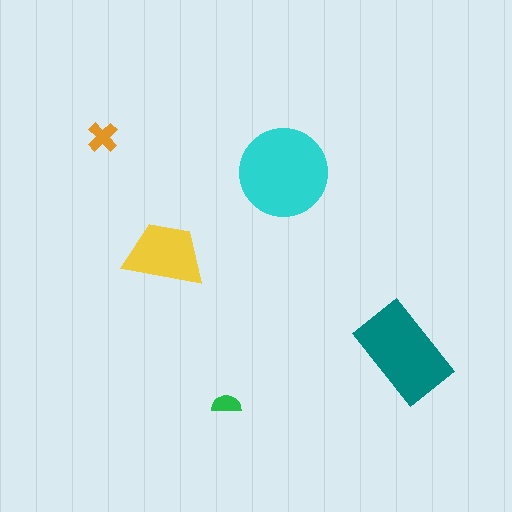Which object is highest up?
The orange cross is topmost.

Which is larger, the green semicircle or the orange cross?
The orange cross.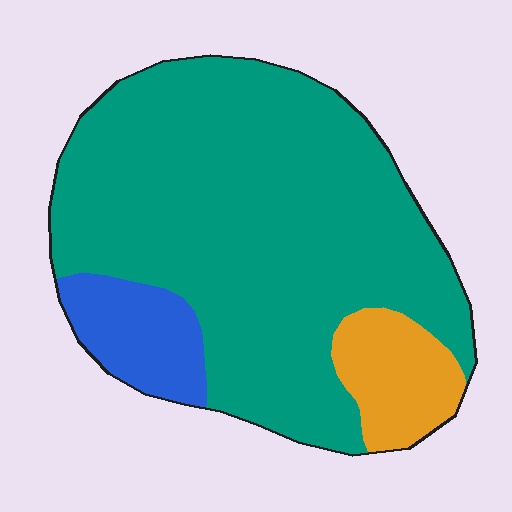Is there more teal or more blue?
Teal.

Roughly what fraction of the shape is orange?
Orange takes up about one tenth (1/10) of the shape.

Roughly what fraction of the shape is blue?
Blue covers 11% of the shape.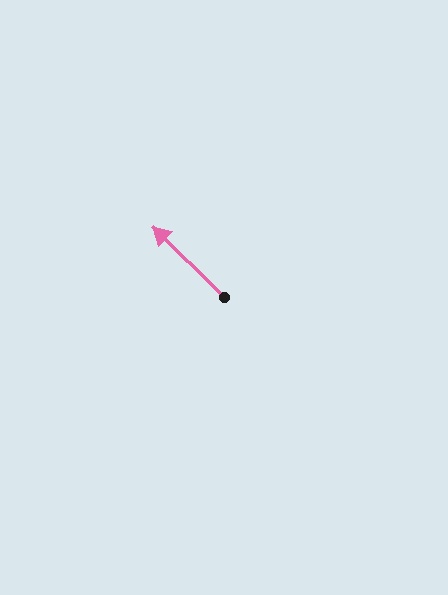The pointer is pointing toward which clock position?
Roughly 10 o'clock.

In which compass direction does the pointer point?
Northwest.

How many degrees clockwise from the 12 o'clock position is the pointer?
Approximately 315 degrees.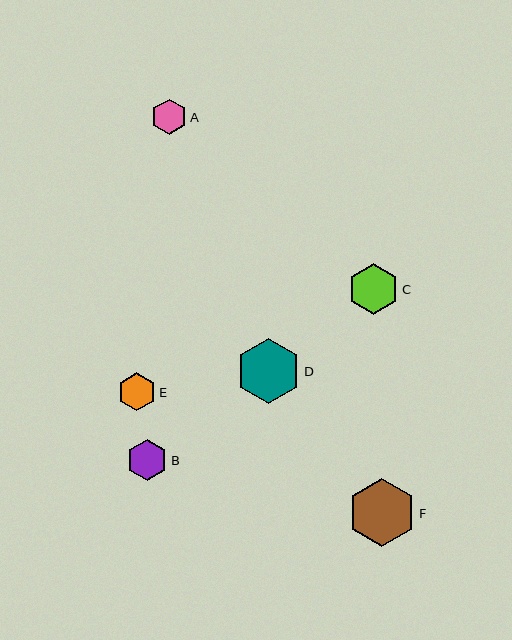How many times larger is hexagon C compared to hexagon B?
Hexagon C is approximately 1.2 times the size of hexagon B.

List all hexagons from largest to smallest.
From largest to smallest: F, D, C, B, E, A.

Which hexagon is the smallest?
Hexagon A is the smallest with a size of approximately 35 pixels.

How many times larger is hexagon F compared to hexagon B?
Hexagon F is approximately 1.7 times the size of hexagon B.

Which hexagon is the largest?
Hexagon F is the largest with a size of approximately 68 pixels.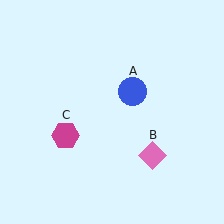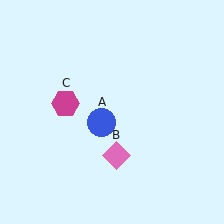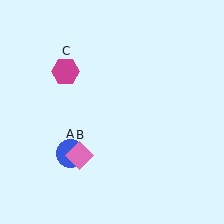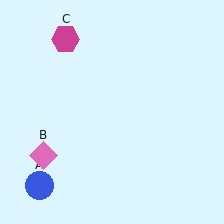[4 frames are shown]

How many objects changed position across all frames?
3 objects changed position: blue circle (object A), pink diamond (object B), magenta hexagon (object C).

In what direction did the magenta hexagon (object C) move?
The magenta hexagon (object C) moved up.